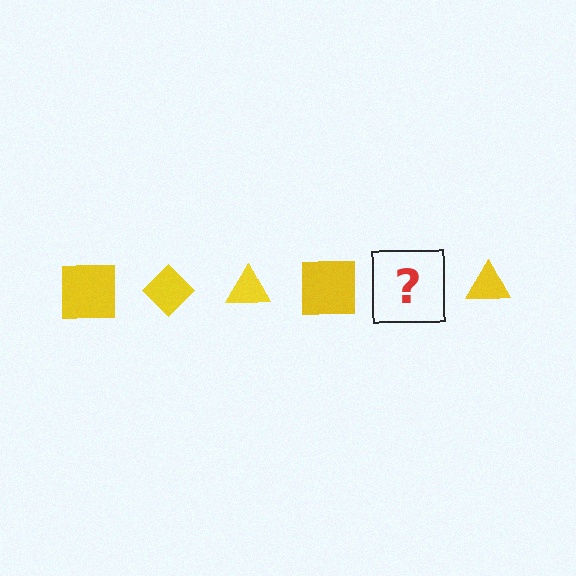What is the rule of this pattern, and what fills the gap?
The rule is that the pattern cycles through square, diamond, triangle shapes in yellow. The gap should be filled with a yellow diamond.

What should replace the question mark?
The question mark should be replaced with a yellow diamond.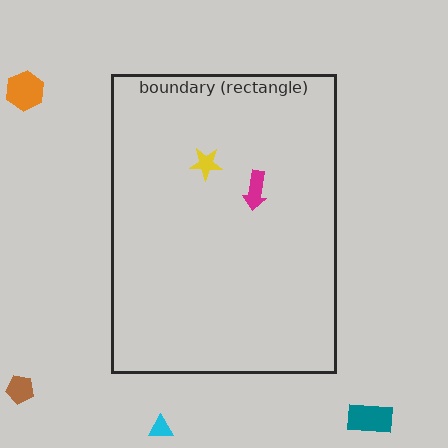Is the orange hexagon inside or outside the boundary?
Outside.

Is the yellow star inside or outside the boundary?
Inside.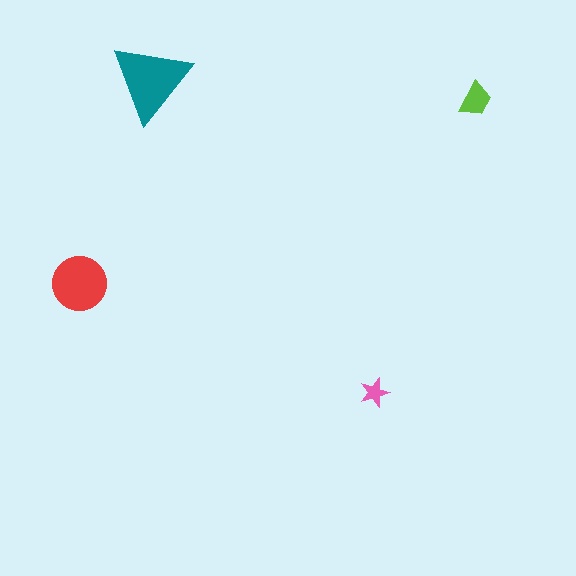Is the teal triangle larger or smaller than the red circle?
Larger.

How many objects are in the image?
There are 4 objects in the image.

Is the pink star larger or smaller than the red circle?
Smaller.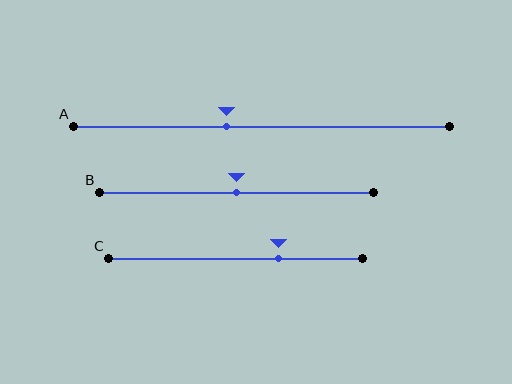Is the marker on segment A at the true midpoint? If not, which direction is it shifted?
No, the marker on segment A is shifted to the left by about 9% of the segment length.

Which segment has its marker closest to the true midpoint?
Segment B has its marker closest to the true midpoint.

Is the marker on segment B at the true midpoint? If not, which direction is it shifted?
Yes, the marker on segment B is at the true midpoint.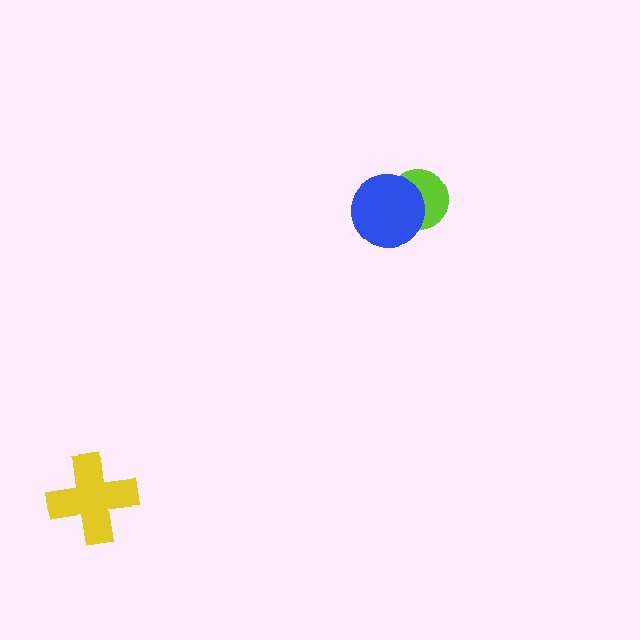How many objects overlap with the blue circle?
1 object overlaps with the blue circle.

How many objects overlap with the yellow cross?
0 objects overlap with the yellow cross.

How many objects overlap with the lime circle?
1 object overlaps with the lime circle.